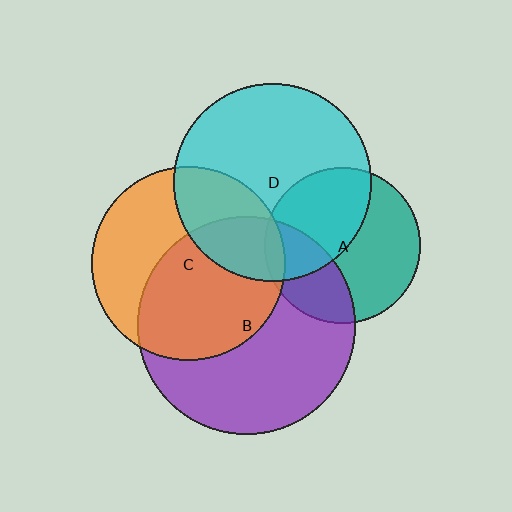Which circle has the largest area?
Circle B (purple).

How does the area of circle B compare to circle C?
Approximately 1.3 times.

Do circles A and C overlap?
Yes.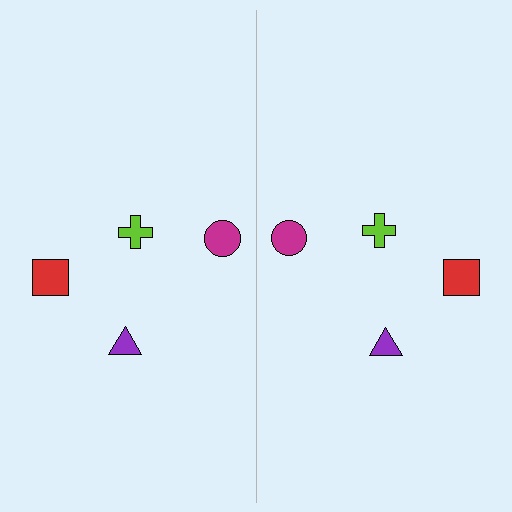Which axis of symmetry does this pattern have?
The pattern has a vertical axis of symmetry running through the center of the image.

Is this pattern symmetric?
Yes, this pattern has bilateral (reflection) symmetry.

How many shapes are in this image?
There are 8 shapes in this image.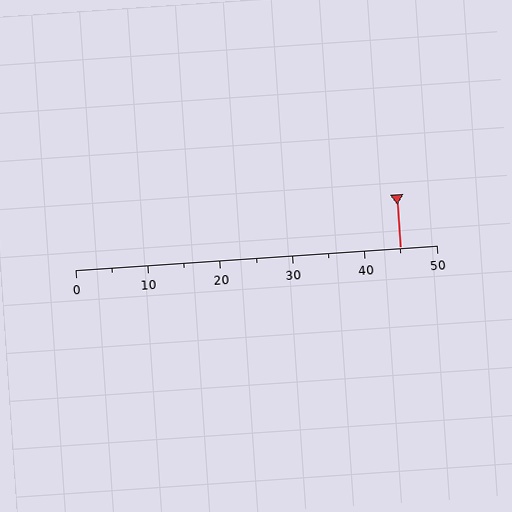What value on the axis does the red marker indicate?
The marker indicates approximately 45.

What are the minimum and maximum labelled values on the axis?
The axis runs from 0 to 50.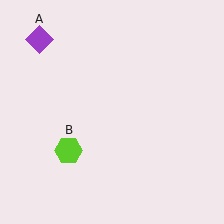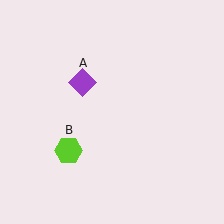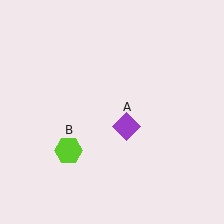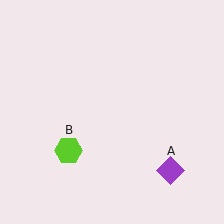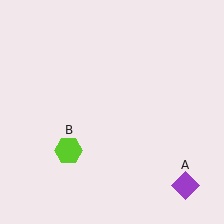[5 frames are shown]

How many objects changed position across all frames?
1 object changed position: purple diamond (object A).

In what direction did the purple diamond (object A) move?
The purple diamond (object A) moved down and to the right.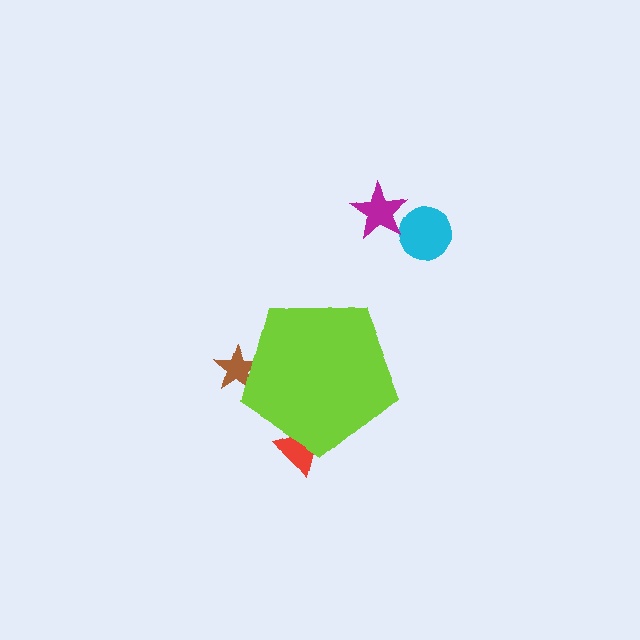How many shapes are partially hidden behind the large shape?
2 shapes are partially hidden.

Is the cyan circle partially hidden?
No, the cyan circle is fully visible.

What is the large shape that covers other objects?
A lime pentagon.